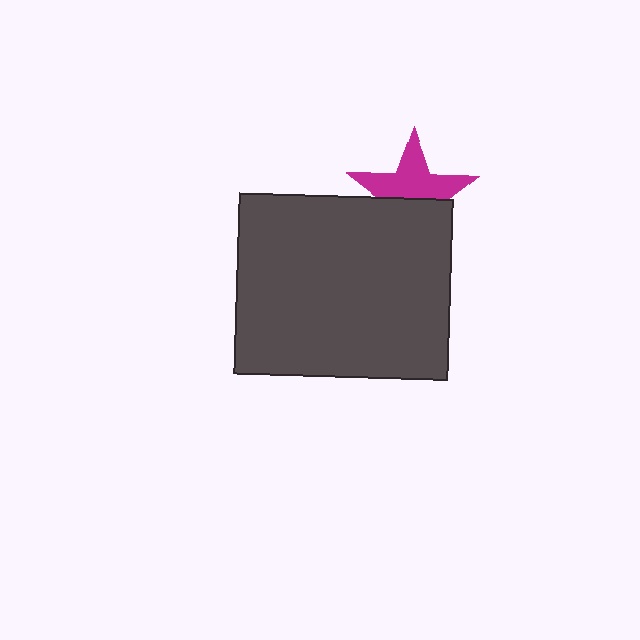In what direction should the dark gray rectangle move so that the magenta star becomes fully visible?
The dark gray rectangle should move down. That is the shortest direction to clear the overlap and leave the magenta star fully visible.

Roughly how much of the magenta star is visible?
About half of it is visible (roughly 56%).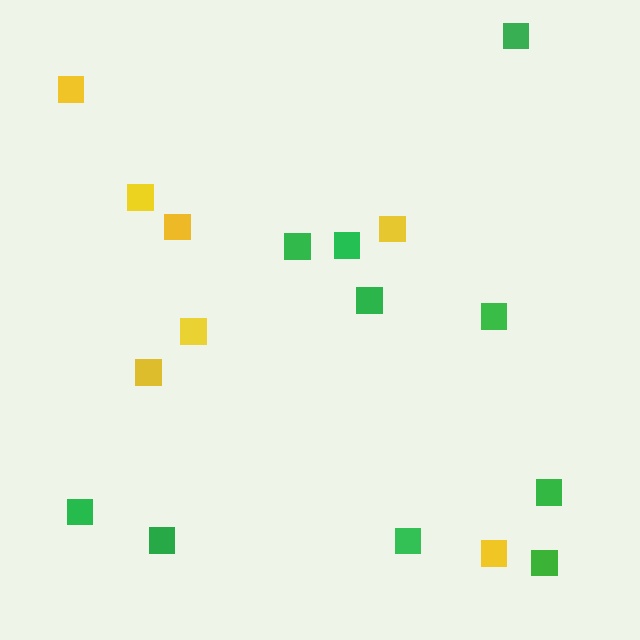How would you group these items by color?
There are 2 groups: one group of yellow squares (7) and one group of green squares (10).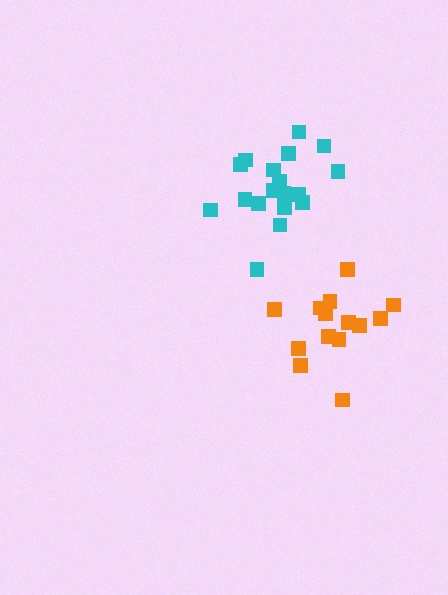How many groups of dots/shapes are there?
There are 2 groups.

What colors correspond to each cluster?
The clusters are colored: orange, cyan.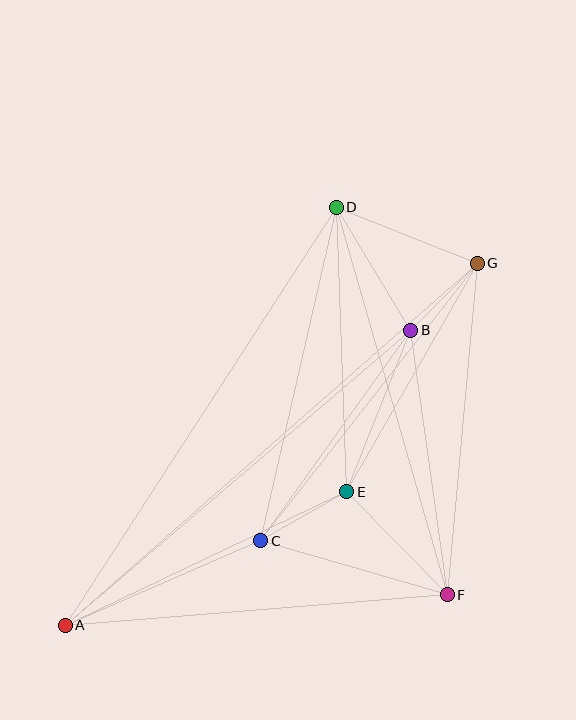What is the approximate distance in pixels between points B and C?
The distance between B and C is approximately 259 pixels.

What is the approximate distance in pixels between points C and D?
The distance between C and D is approximately 342 pixels.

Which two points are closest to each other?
Points B and G are closest to each other.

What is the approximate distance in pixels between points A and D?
The distance between A and D is approximately 498 pixels.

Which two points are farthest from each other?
Points A and G are farthest from each other.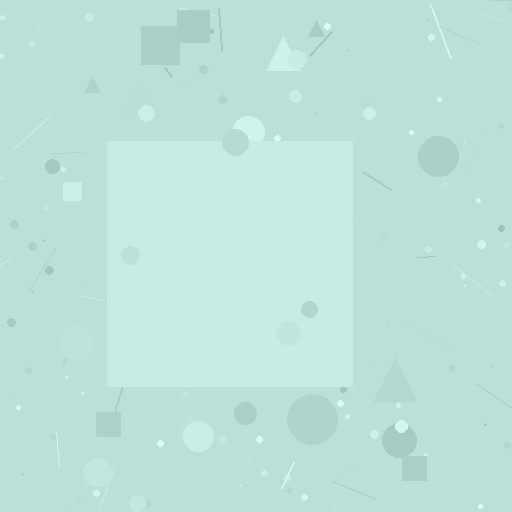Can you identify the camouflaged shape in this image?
The camouflaged shape is a square.